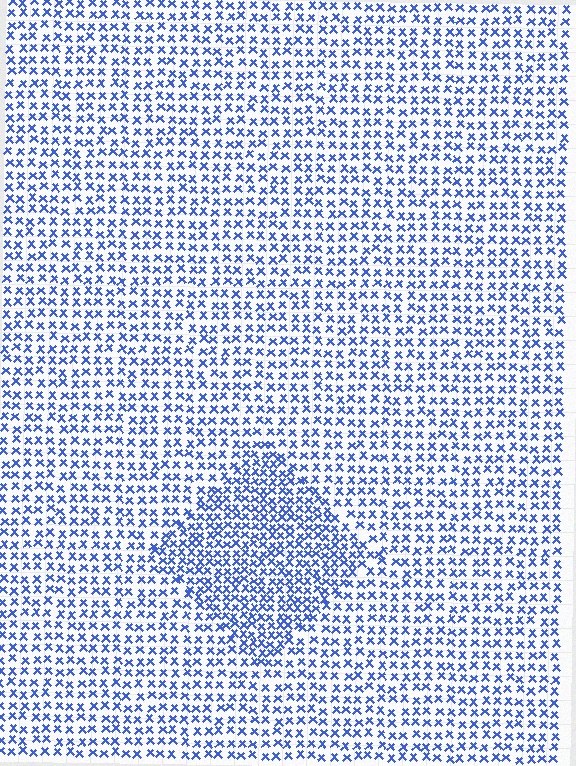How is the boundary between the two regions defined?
The boundary is defined by a change in element density (approximately 1.6x ratio). All elements are the same color, size, and shape.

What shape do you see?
I see a diamond.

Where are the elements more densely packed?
The elements are more densely packed inside the diamond boundary.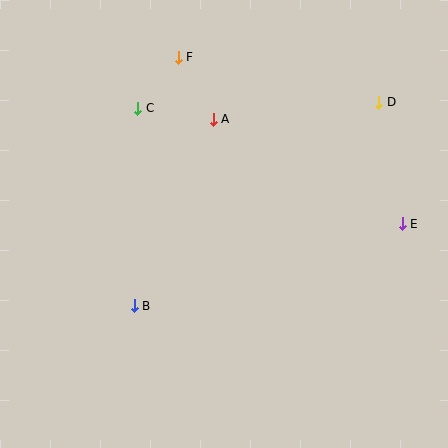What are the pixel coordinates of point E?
Point E is at (402, 224).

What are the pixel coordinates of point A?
Point A is at (213, 119).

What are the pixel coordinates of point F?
Point F is at (178, 57).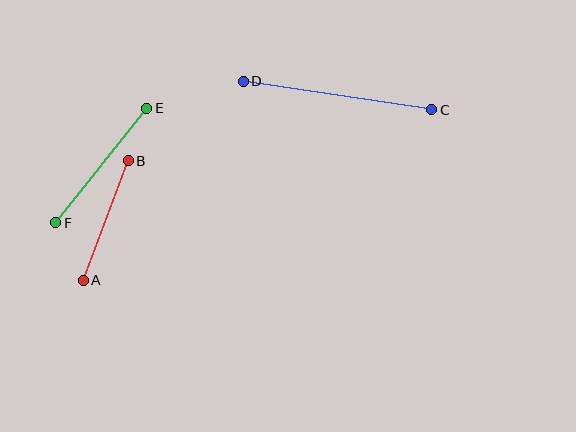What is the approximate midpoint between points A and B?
The midpoint is at approximately (106, 220) pixels.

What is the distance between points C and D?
The distance is approximately 190 pixels.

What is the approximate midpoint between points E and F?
The midpoint is at approximately (101, 166) pixels.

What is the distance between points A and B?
The distance is approximately 128 pixels.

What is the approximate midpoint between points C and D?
The midpoint is at approximately (338, 95) pixels.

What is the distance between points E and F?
The distance is approximately 146 pixels.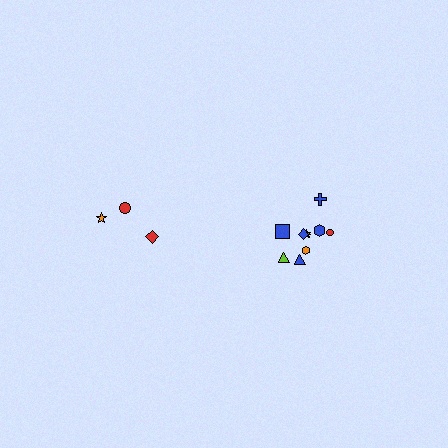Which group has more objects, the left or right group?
The right group.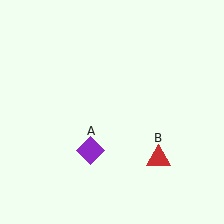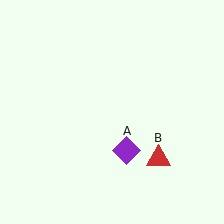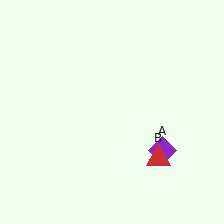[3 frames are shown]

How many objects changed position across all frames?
1 object changed position: purple diamond (object A).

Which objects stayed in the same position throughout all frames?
Red triangle (object B) remained stationary.